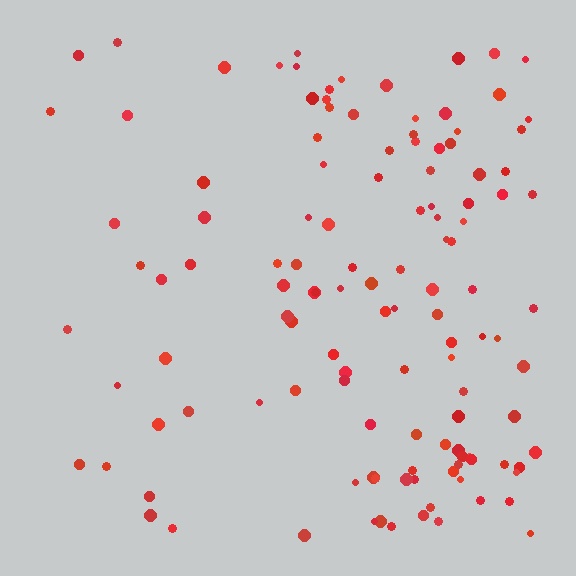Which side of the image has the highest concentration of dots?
The right.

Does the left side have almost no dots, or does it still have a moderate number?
Still a moderate number, just noticeably fewer than the right.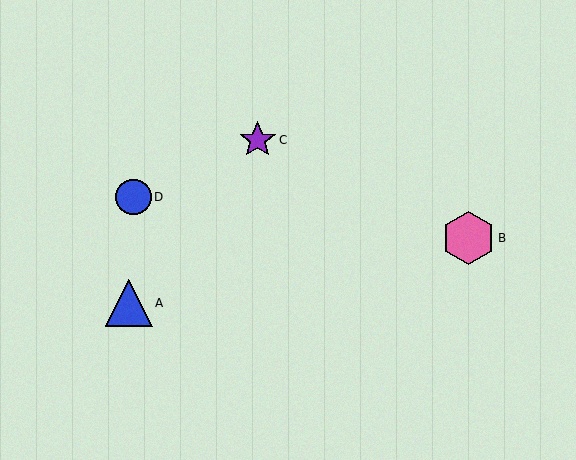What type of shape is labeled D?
Shape D is a blue circle.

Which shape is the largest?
The pink hexagon (labeled B) is the largest.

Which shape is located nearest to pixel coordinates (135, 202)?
The blue circle (labeled D) at (133, 197) is nearest to that location.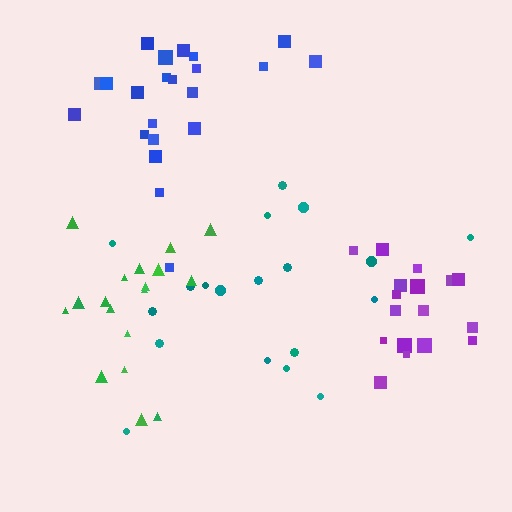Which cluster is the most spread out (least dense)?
Teal.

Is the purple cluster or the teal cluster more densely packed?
Purple.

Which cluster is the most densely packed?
Purple.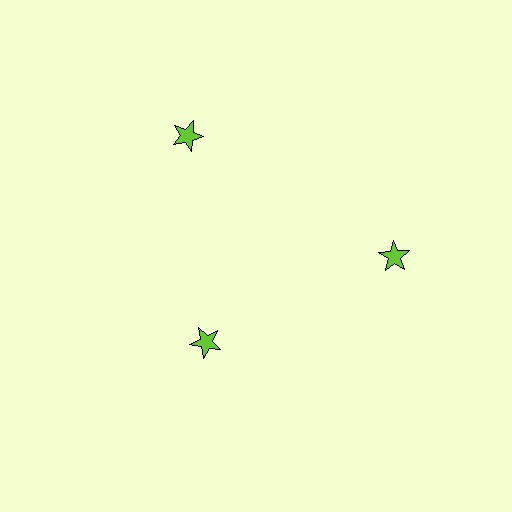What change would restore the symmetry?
The symmetry would be restored by moving it outward, back onto the ring so that all 3 stars sit at equal angles and equal distance from the center.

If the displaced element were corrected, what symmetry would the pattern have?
It would have 3-fold rotational symmetry — the pattern would map onto itself every 120 degrees.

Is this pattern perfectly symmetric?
No. The 3 lime stars are arranged in a ring, but one element near the 7 o'clock position is pulled inward toward the center, breaking the 3-fold rotational symmetry.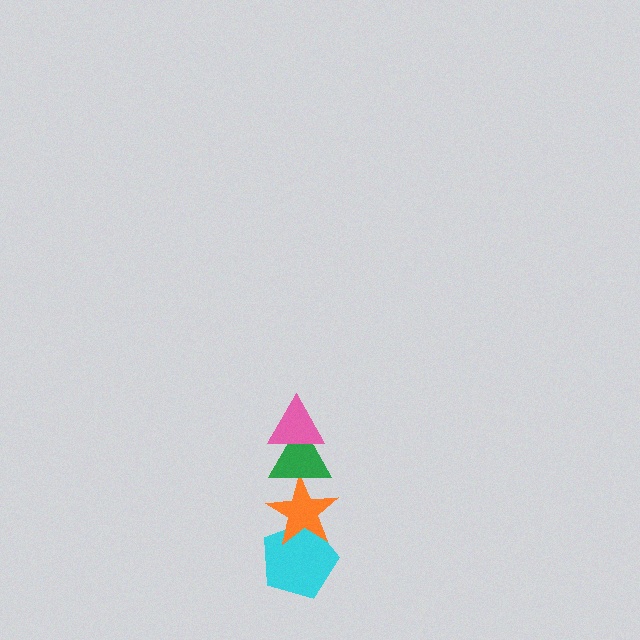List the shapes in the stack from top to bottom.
From top to bottom: the pink triangle, the green triangle, the orange star, the cyan pentagon.